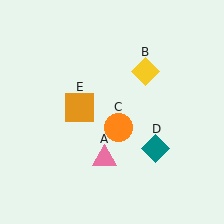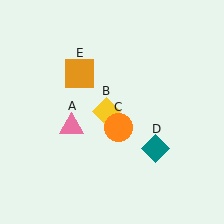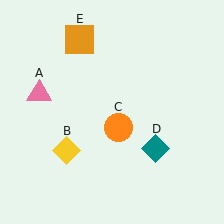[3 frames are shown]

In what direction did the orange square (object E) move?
The orange square (object E) moved up.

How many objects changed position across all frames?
3 objects changed position: pink triangle (object A), yellow diamond (object B), orange square (object E).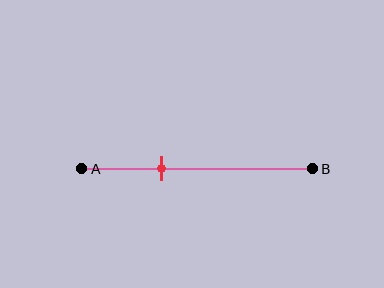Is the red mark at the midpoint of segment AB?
No, the mark is at about 35% from A, not at the 50% midpoint.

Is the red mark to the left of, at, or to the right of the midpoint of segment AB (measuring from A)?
The red mark is to the left of the midpoint of segment AB.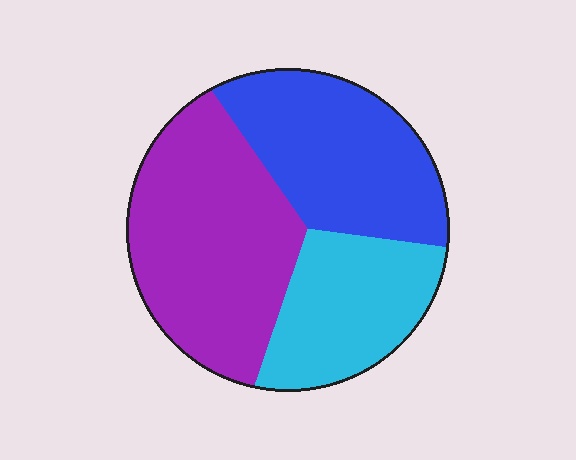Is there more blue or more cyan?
Blue.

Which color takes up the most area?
Purple, at roughly 40%.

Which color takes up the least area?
Cyan, at roughly 25%.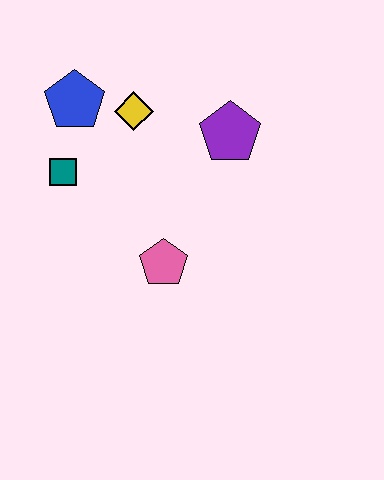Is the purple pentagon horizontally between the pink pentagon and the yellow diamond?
No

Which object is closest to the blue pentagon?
The yellow diamond is closest to the blue pentagon.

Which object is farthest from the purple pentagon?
The teal square is farthest from the purple pentagon.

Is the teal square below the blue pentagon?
Yes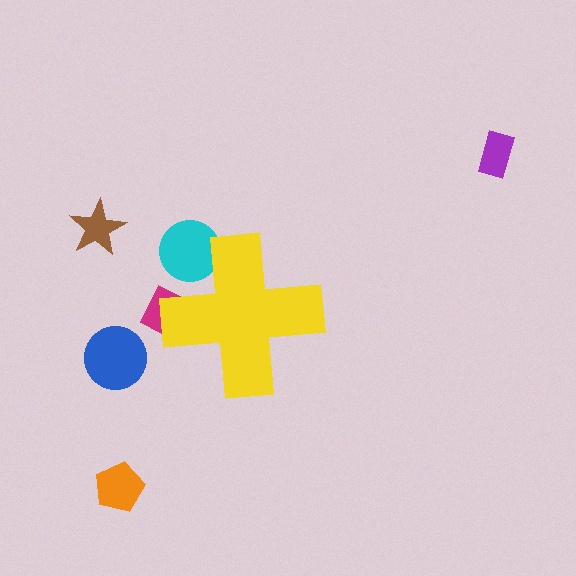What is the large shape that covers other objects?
A yellow cross.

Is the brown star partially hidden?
No, the brown star is fully visible.